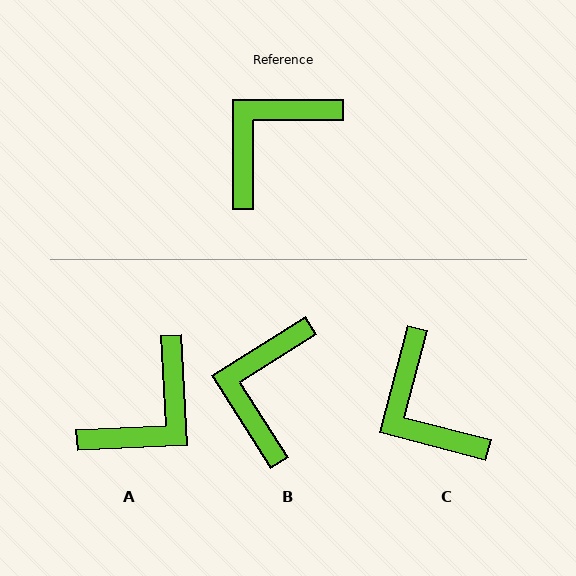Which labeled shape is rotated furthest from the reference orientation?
A, about 177 degrees away.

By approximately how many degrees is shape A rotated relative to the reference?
Approximately 177 degrees clockwise.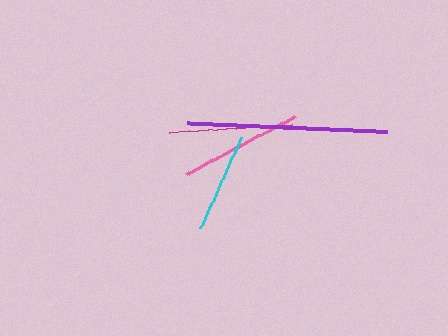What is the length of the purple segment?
The purple segment is approximately 201 pixels long.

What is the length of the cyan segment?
The cyan segment is approximately 101 pixels long.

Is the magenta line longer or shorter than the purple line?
The purple line is longer than the magenta line.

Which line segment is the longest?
The purple line is the longest at approximately 201 pixels.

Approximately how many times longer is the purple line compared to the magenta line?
The purple line is approximately 1.6 times the length of the magenta line.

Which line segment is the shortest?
The cyan line is the shortest at approximately 101 pixels.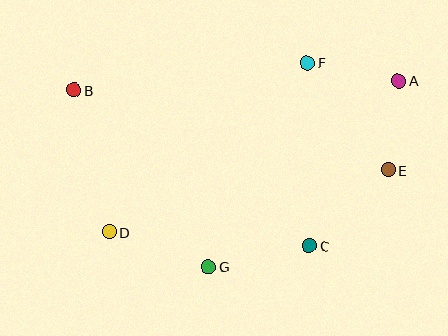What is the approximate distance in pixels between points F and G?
The distance between F and G is approximately 227 pixels.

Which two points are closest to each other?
Points A and E are closest to each other.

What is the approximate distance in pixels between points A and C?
The distance between A and C is approximately 187 pixels.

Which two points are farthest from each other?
Points A and D are farthest from each other.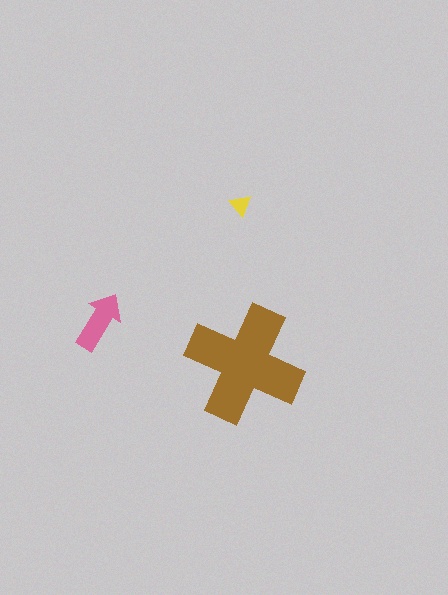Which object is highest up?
The yellow triangle is topmost.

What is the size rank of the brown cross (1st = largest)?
1st.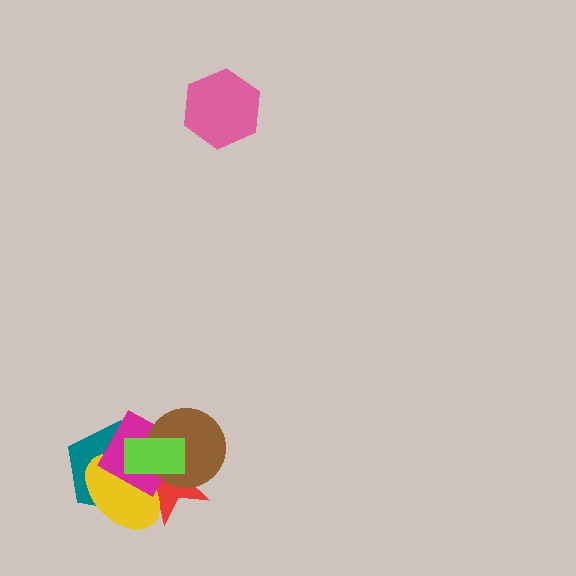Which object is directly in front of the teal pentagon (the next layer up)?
The yellow ellipse is directly in front of the teal pentagon.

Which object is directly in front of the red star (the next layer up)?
The teal pentagon is directly in front of the red star.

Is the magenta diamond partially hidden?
Yes, it is partially covered by another shape.